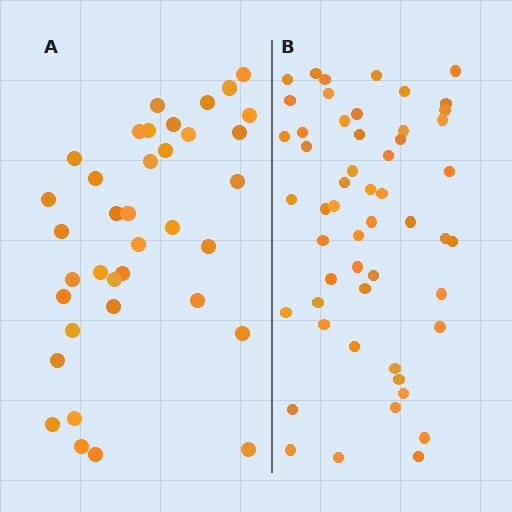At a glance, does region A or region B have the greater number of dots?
Region B (the right region) has more dots.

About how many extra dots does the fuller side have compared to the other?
Region B has approximately 15 more dots than region A.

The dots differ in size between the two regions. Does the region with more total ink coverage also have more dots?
No. Region A has more total ink coverage because its dots are larger, but region B actually contains more individual dots. Total area can be misleading — the number of items is what matters here.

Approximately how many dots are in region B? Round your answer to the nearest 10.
About 50 dots. (The exact count is 53, which rounds to 50.)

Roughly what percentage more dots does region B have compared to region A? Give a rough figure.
About 45% more.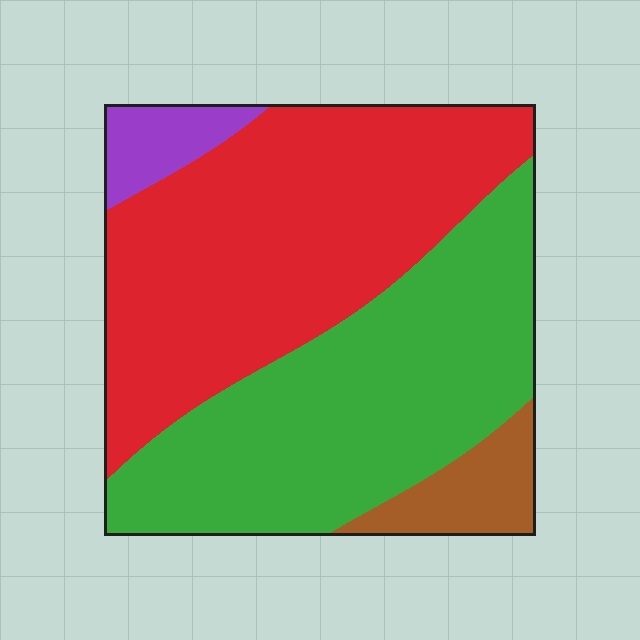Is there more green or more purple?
Green.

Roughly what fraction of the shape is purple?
Purple takes up less than a sixth of the shape.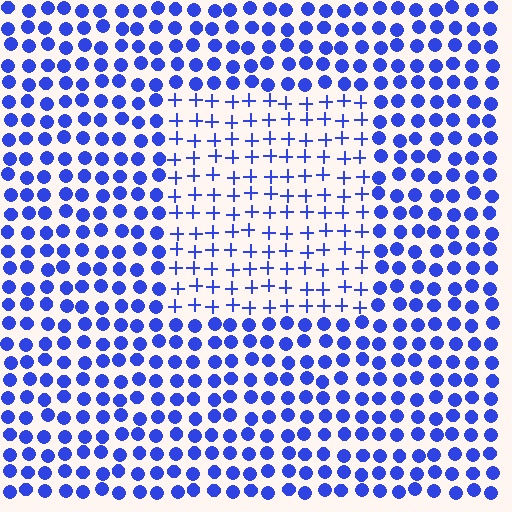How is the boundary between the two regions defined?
The boundary is defined by a change in element shape: plus signs inside vs. circles outside. All elements share the same color and spacing.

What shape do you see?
I see a rectangle.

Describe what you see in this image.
The image is filled with small blue elements arranged in a uniform grid. A rectangle-shaped region contains plus signs, while the surrounding area contains circles. The boundary is defined purely by the change in element shape.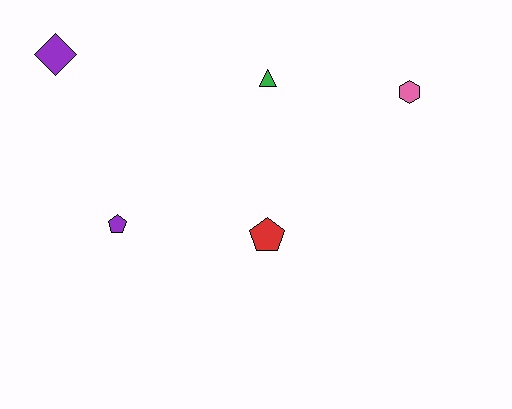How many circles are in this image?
There are no circles.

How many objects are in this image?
There are 5 objects.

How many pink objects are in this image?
There is 1 pink object.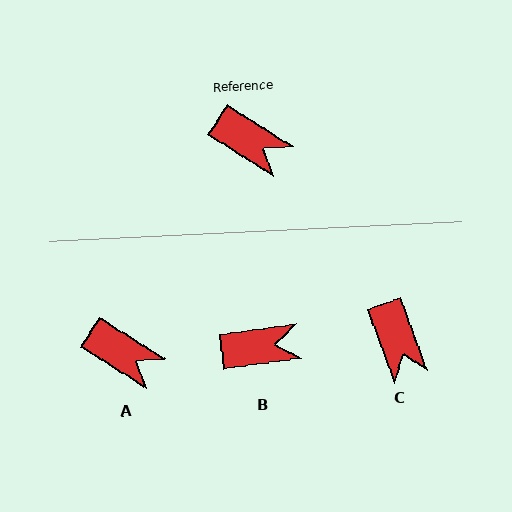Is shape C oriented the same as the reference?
No, it is off by about 38 degrees.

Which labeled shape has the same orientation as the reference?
A.